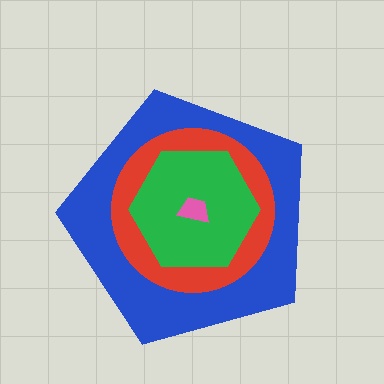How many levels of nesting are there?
4.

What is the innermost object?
The pink trapezoid.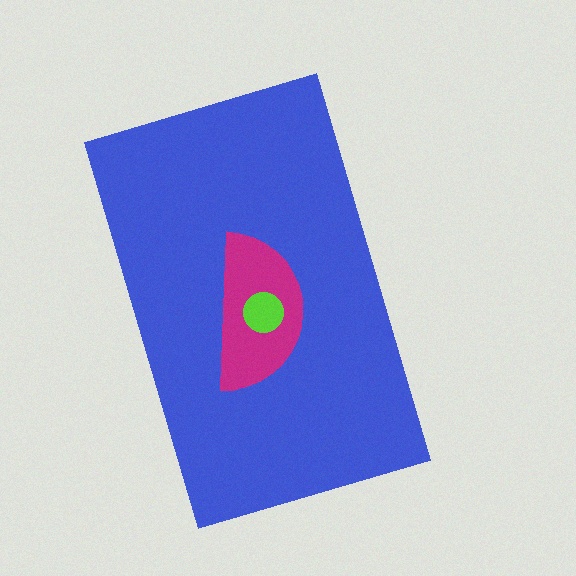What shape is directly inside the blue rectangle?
The magenta semicircle.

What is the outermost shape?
The blue rectangle.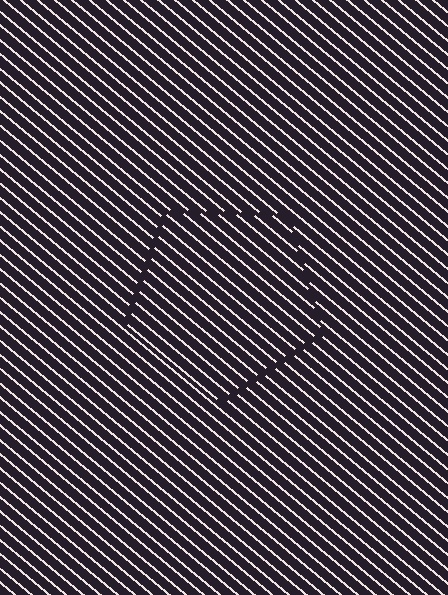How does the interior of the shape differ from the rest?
The interior of the shape contains the same grating, shifted by half a period — the contour is defined by the phase discontinuity where line-ends from the inner and outer gratings abut.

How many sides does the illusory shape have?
5 sides — the line-ends trace a pentagon.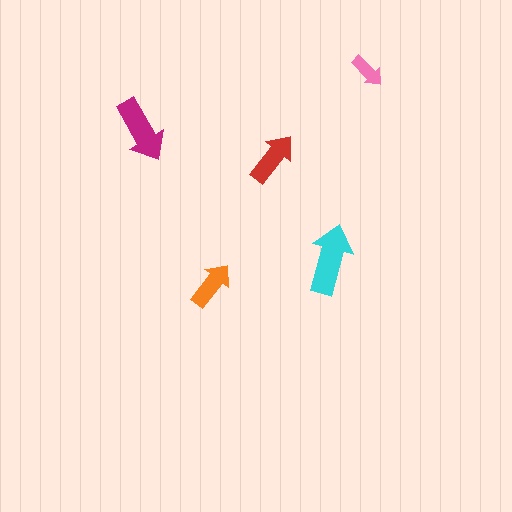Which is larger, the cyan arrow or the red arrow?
The cyan one.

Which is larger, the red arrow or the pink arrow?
The red one.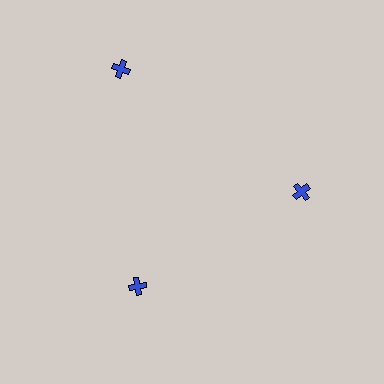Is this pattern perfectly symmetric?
No. The 3 blue crosses are arranged in a ring, but one element near the 11 o'clock position is pushed outward from the center, breaking the 3-fold rotational symmetry.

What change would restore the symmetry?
The symmetry would be restored by moving it inward, back onto the ring so that all 3 crosses sit at equal angles and equal distance from the center.